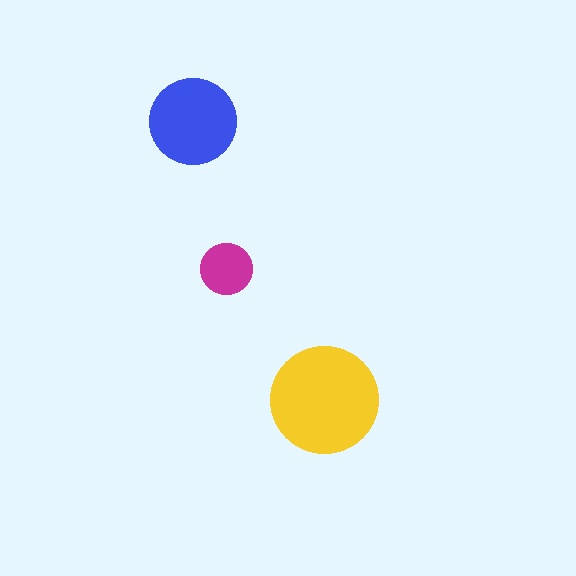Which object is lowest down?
The yellow circle is bottommost.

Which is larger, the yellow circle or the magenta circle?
The yellow one.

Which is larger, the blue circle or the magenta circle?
The blue one.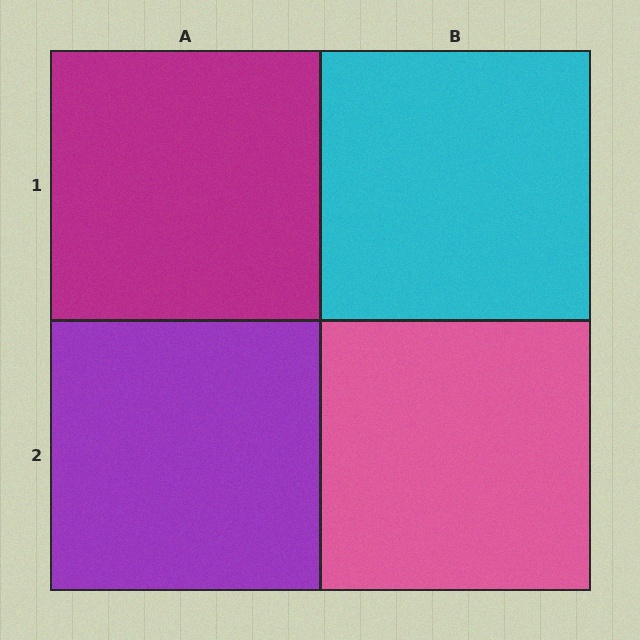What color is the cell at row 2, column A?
Purple.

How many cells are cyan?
1 cell is cyan.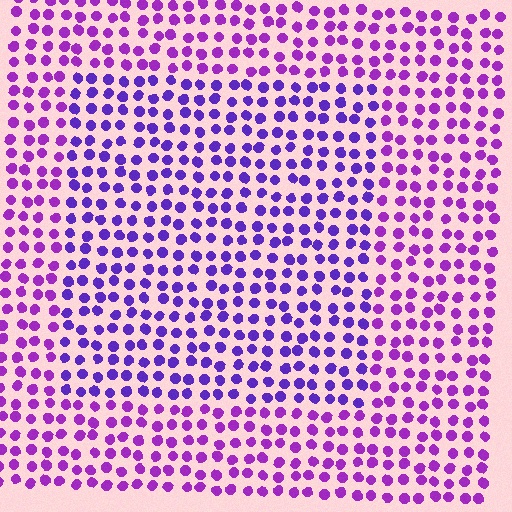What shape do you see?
I see a rectangle.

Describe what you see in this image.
The image is filled with small purple elements in a uniform arrangement. A rectangle-shaped region is visible where the elements are tinted to a slightly different hue, forming a subtle color boundary.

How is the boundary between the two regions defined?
The boundary is defined purely by a slight shift in hue (about 27 degrees). Spacing, size, and orientation are identical on both sides.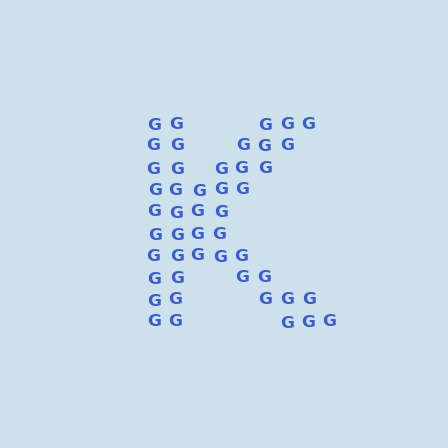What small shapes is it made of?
It is made of small letter G's.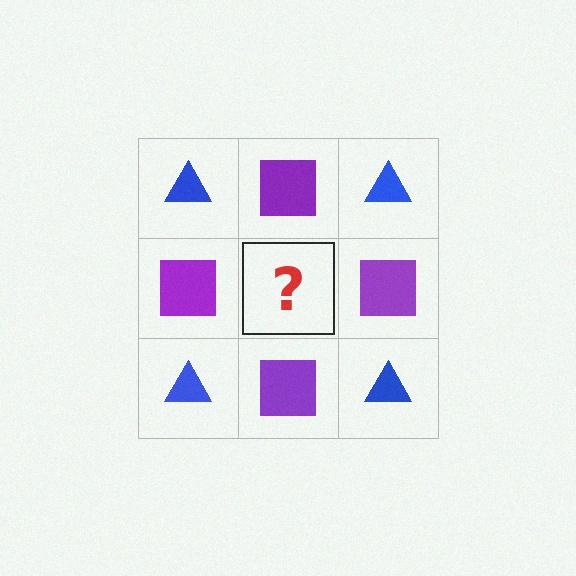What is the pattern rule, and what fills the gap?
The rule is that it alternates blue triangle and purple square in a checkerboard pattern. The gap should be filled with a blue triangle.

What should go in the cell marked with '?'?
The missing cell should contain a blue triangle.